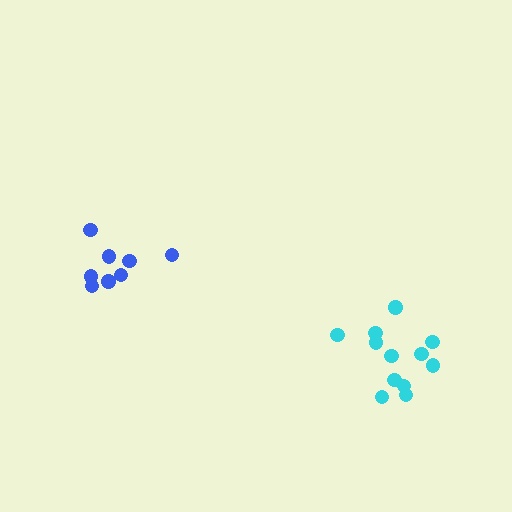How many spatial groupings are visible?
There are 2 spatial groupings.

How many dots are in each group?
Group 1: 12 dots, Group 2: 8 dots (20 total).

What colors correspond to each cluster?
The clusters are colored: cyan, blue.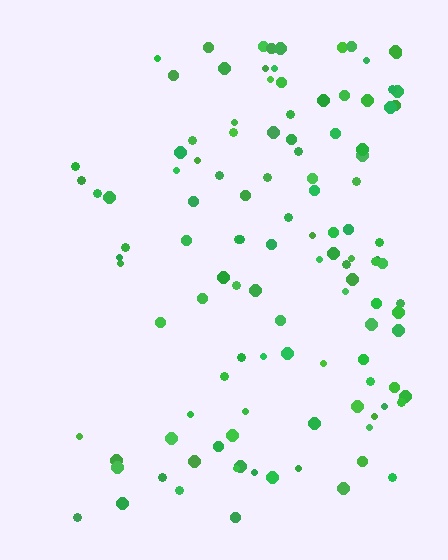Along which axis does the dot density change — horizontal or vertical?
Horizontal.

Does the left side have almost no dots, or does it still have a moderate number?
Still a moderate number, just noticeably fewer than the right.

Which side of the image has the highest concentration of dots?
The right.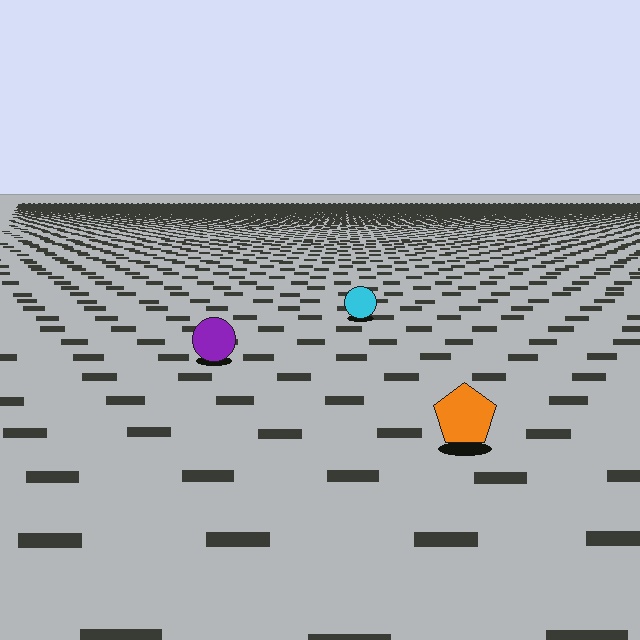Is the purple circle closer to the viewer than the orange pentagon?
No. The orange pentagon is closer — you can tell from the texture gradient: the ground texture is coarser near it.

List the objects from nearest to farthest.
From nearest to farthest: the orange pentagon, the purple circle, the cyan circle.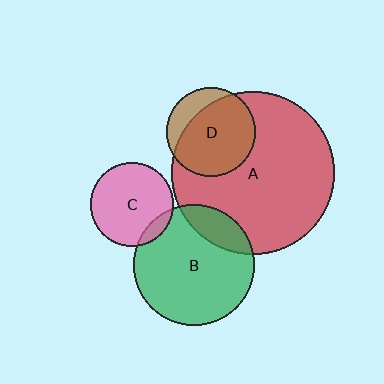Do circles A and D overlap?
Yes.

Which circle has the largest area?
Circle A (red).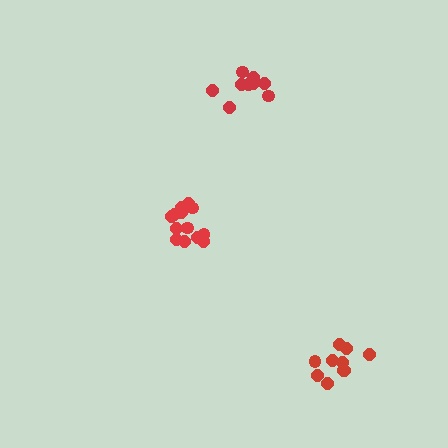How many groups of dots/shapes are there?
There are 3 groups.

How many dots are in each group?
Group 1: 13 dots, Group 2: 10 dots, Group 3: 9 dots (32 total).